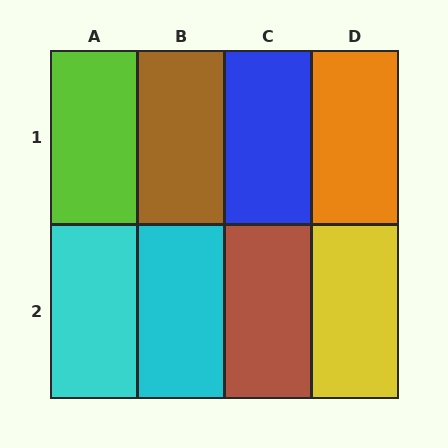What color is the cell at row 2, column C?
Brown.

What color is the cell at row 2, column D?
Yellow.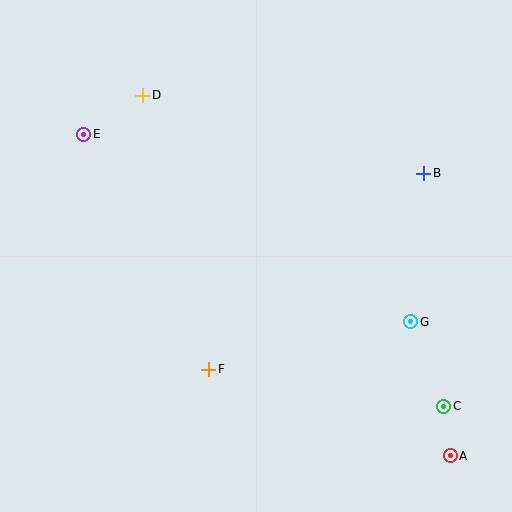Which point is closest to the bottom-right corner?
Point A is closest to the bottom-right corner.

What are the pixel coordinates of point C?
Point C is at (444, 406).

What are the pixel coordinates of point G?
Point G is at (411, 322).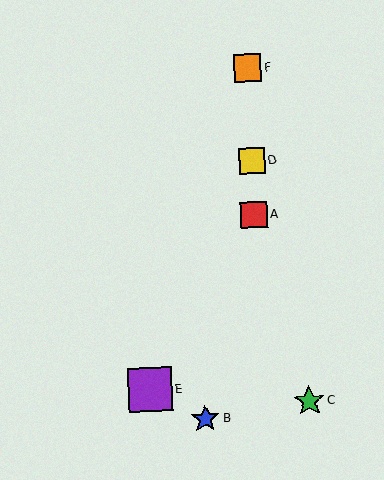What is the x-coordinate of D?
Object D is at x≈252.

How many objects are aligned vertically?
3 objects (A, D, F) are aligned vertically.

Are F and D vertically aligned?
Yes, both are at x≈247.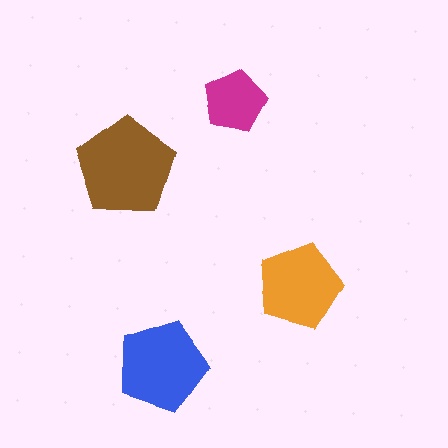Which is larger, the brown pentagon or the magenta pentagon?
The brown one.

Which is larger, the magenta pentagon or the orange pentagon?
The orange one.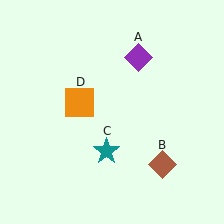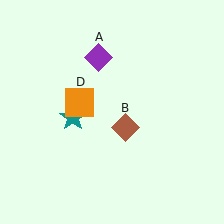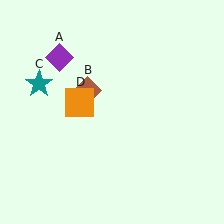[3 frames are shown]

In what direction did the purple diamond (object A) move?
The purple diamond (object A) moved left.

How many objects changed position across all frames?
3 objects changed position: purple diamond (object A), brown diamond (object B), teal star (object C).